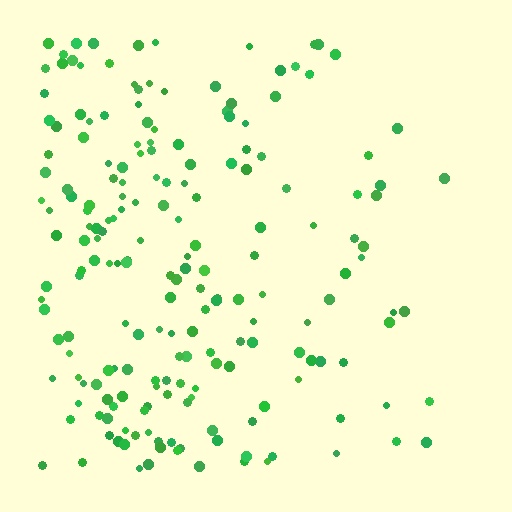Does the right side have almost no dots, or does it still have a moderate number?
Still a moderate number, just noticeably fewer than the left.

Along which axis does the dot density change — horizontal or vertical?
Horizontal.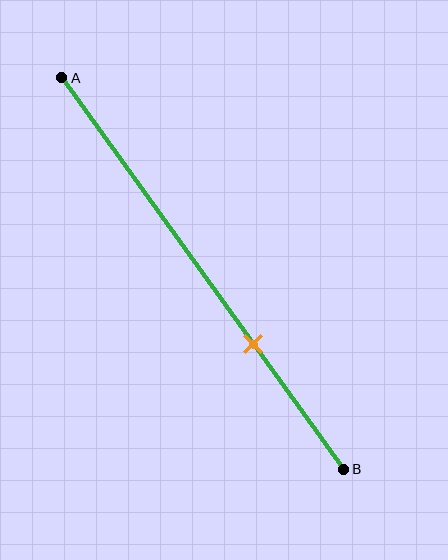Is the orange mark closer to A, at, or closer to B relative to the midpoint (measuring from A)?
The orange mark is closer to point B than the midpoint of segment AB.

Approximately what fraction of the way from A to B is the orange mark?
The orange mark is approximately 70% of the way from A to B.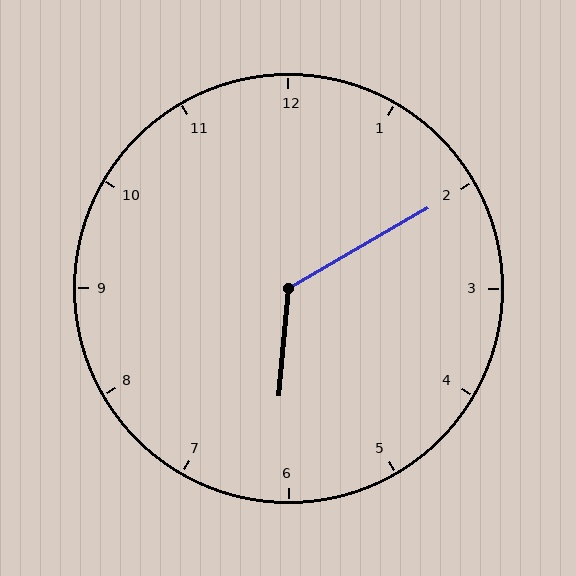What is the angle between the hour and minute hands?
Approximately 125 degrees.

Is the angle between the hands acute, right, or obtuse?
It is obtuse.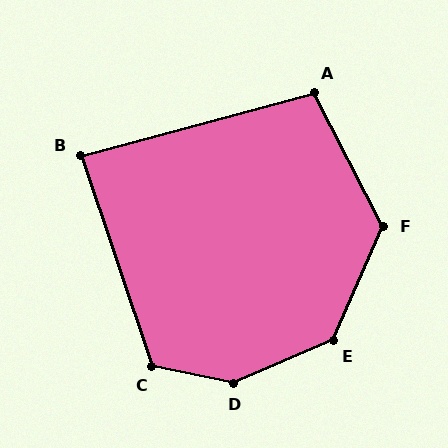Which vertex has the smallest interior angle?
B, at approximately 86 degrees.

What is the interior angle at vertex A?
Approximately 102 degrees (obtuse).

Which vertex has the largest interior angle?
D, at approximately 145 degrees.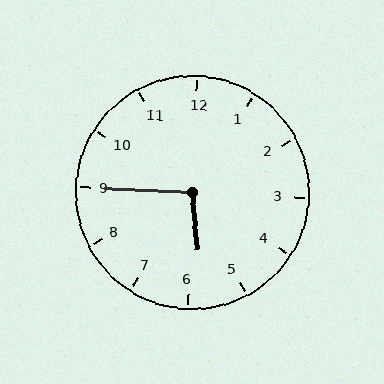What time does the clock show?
5:45.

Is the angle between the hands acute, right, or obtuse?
It is obtuse.